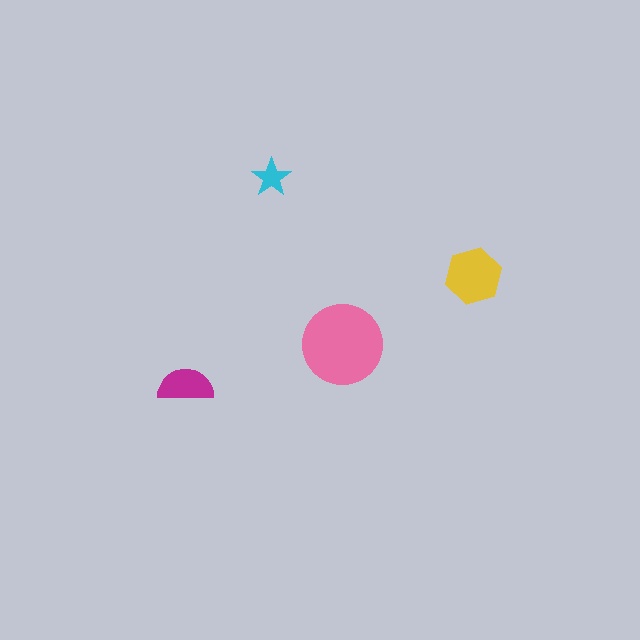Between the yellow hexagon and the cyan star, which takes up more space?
The yellow hexagon.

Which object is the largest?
The pink circle.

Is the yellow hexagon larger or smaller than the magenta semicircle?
Larger.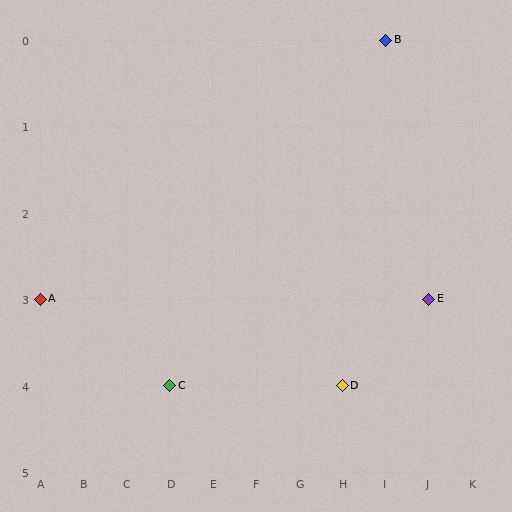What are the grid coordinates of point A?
Point A is at grid coordinates (A, 3).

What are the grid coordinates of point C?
Point C is at grid coordinates (D, 4).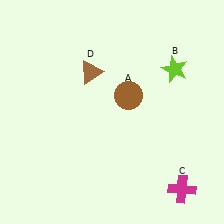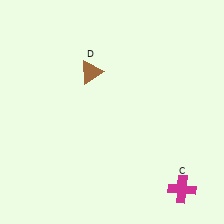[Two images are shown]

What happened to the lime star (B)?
The lime star (B) was removed in Image 2. It was in the top-right area of Image 1.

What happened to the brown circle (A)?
The brown circle (A) was removed in Image 2. It was in the top-right area of Image 1.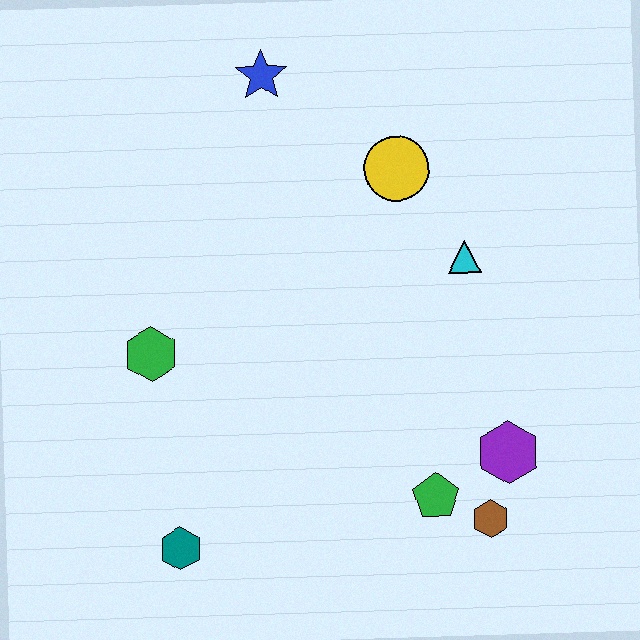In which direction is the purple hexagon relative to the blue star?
The purple hexagon is below the blue star.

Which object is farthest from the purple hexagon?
The blue star is farthest from the purple hexagon.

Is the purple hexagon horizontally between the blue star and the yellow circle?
No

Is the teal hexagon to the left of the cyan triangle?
Yes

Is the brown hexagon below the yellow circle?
Yes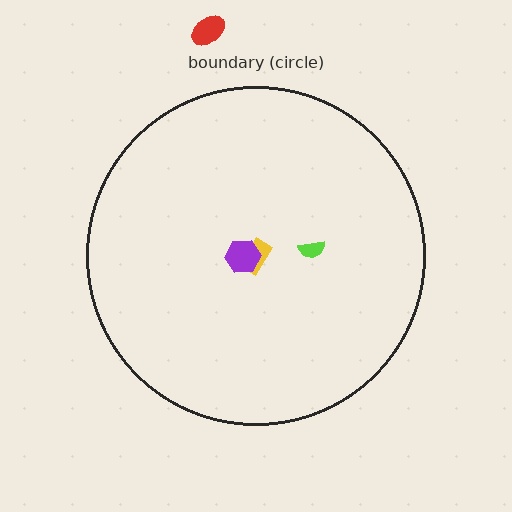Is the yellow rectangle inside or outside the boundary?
Inside.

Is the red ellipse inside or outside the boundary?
Outside.